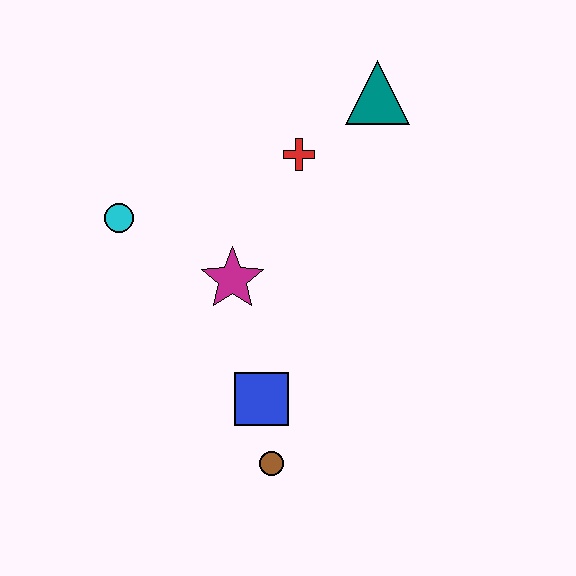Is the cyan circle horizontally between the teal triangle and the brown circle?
No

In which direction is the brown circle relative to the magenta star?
The brown circle is below the magenta star.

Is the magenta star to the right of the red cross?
No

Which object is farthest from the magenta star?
The teal triangle is farthest from the magenta star.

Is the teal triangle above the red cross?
Yes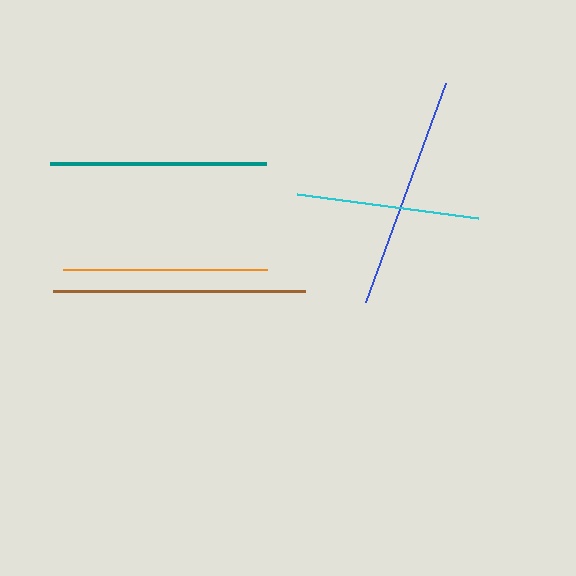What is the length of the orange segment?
The orange segment is approximately 204 pixels long.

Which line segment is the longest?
The brown line is the longest at approximately 252 pixels.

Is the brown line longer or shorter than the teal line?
The brown line is longer than the teal line.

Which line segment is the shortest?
The cyan line is the shortest at approximately 183 pixels.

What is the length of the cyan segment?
The cyan segment is approximately 183 pixels long.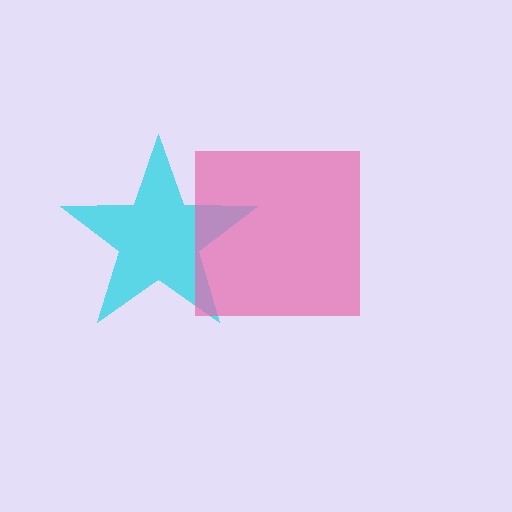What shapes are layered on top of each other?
The layered shapes are: a cyan star, a pink square.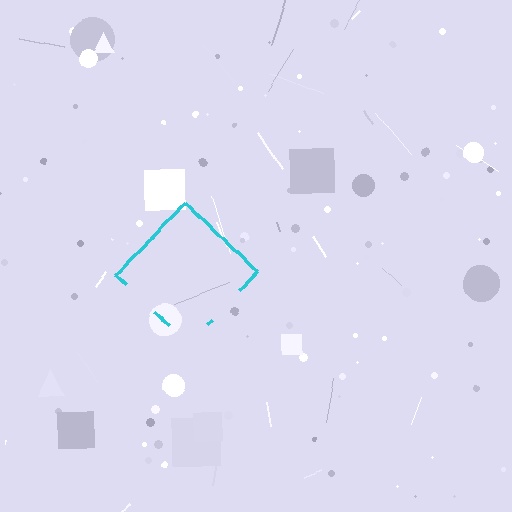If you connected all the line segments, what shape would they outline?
They would outline a diamond.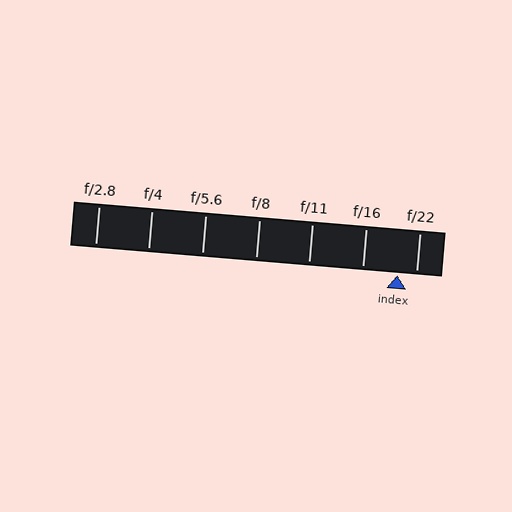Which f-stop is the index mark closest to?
The index mark is closest to f/22.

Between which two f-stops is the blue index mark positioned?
The index mark is between f/16 and f/22.